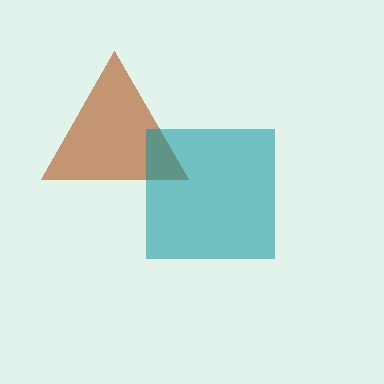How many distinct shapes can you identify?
There are 2 distinct shapes: a brown triangle, a teal square.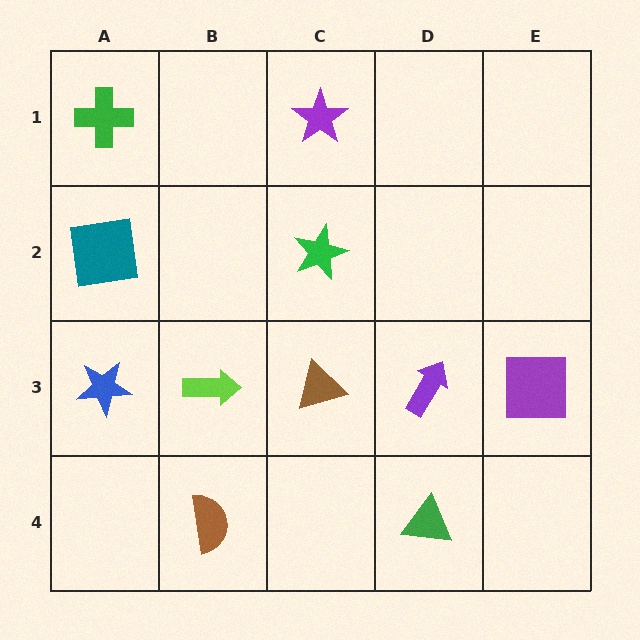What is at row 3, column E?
A purple square.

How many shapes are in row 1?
2 shapes.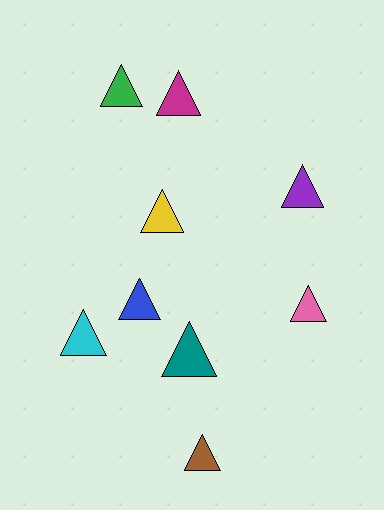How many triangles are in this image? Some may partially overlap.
There are 9 triangles.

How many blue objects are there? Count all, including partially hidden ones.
There is 1 blue object.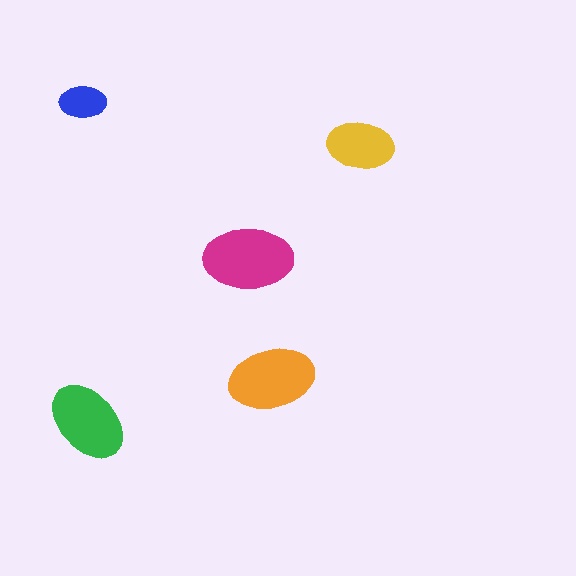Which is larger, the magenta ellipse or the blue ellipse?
The magenta one.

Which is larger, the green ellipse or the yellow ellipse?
The green one.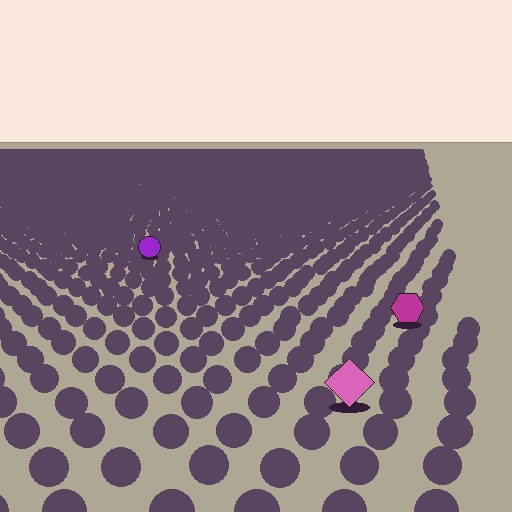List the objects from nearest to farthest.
From nearest to farthest: the pink diamond, the magenta hexagon, the purple circle.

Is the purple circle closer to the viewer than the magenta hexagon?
No. The magenta hexagon is closer — you can tell from the texture gradient: the ground texture is coarser near it.